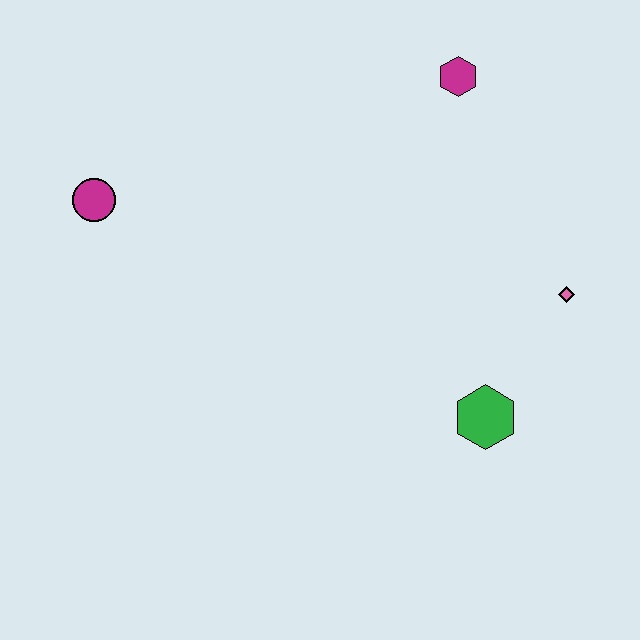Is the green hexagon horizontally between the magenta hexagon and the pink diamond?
Yes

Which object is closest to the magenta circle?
The magenta hexagon is closest to the magenta circle.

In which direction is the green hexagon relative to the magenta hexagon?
The green hexagon is below the magenta hexagon.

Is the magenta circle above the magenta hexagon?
No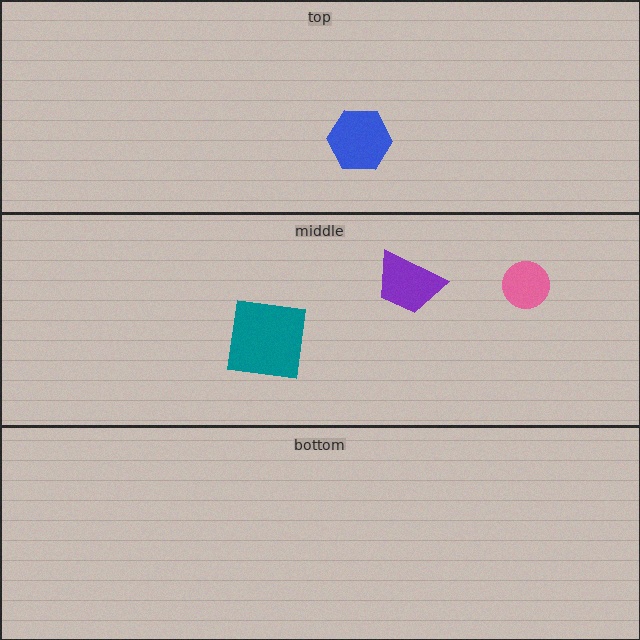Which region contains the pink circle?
The middle region.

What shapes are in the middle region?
The teal square, the purple trapezoid, the pink circle.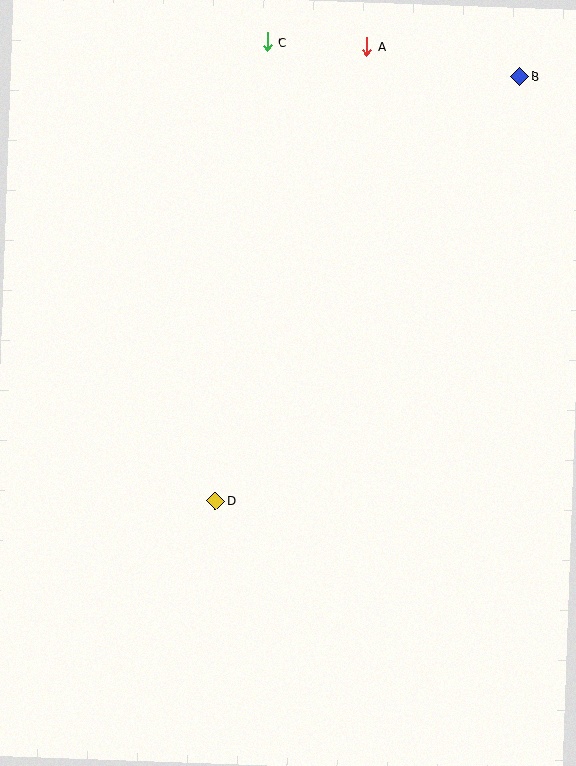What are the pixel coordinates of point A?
Point A is at (367, 46).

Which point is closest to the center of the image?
Point D at (215, 501) is closest to the center.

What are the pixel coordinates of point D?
Point D is at (215, 501).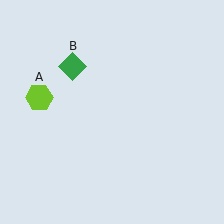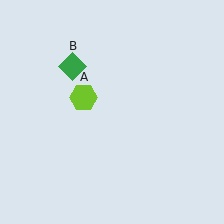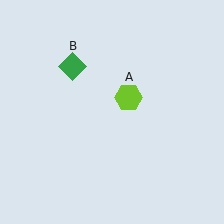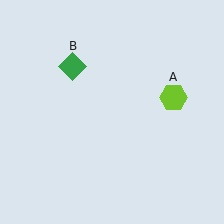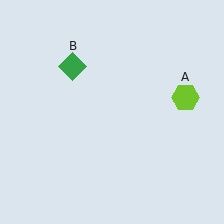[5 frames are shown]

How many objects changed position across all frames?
1 object changed position: lime hexagon (object A).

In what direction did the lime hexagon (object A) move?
The lime hexagon (object A) moved right.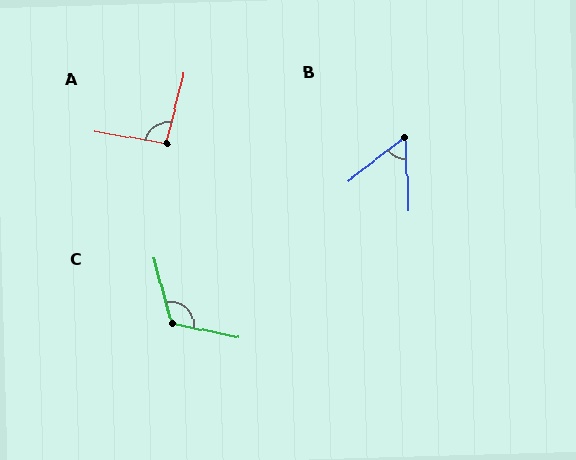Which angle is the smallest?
B, at approximately 55 degrees.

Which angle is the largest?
C, at approximately 117 degrees.